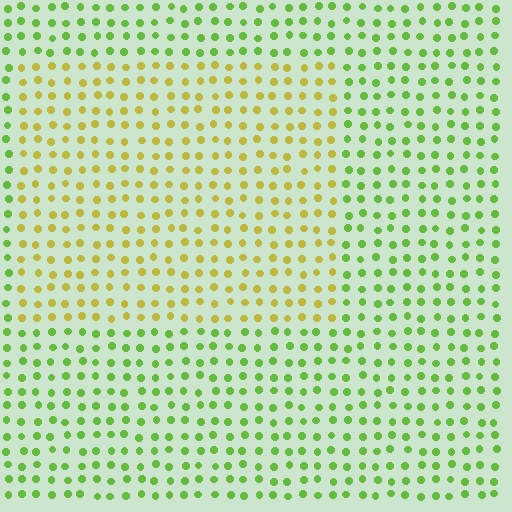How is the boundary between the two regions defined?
The boundary is defined purely by a slight shift in hue (about 44 degrees). Spacing, size, and orientation are identical on both sides.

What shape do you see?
I see a rectangle.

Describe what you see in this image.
The image is filled with small lime elements in a uniform arrangement. A rectangle-shaped region is visible where the elements are tinted to a slightly different hue, forming a subtle color boundary.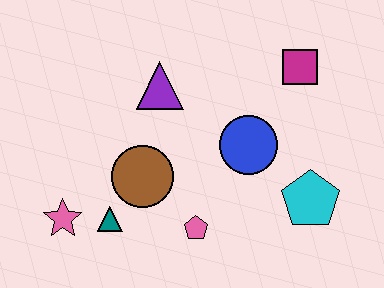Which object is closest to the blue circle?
The cyan pentagon is closest to the blue circle.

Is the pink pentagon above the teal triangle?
No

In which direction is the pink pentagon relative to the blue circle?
The pink pentagon is below the blue circle.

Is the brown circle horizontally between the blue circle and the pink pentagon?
No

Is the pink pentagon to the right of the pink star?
Yes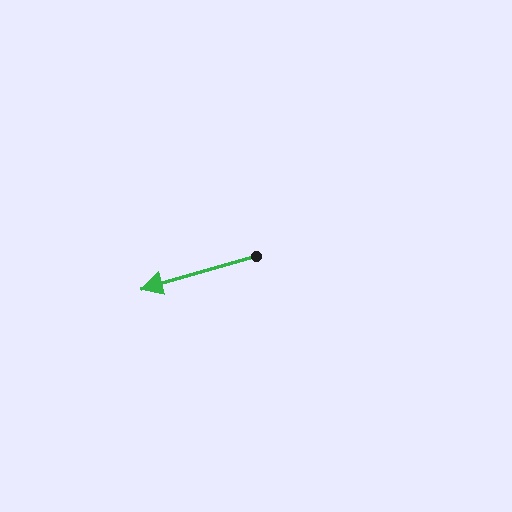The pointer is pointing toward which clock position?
Roughly 8 o'clock.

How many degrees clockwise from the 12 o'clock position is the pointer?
Approximately 254 degrees.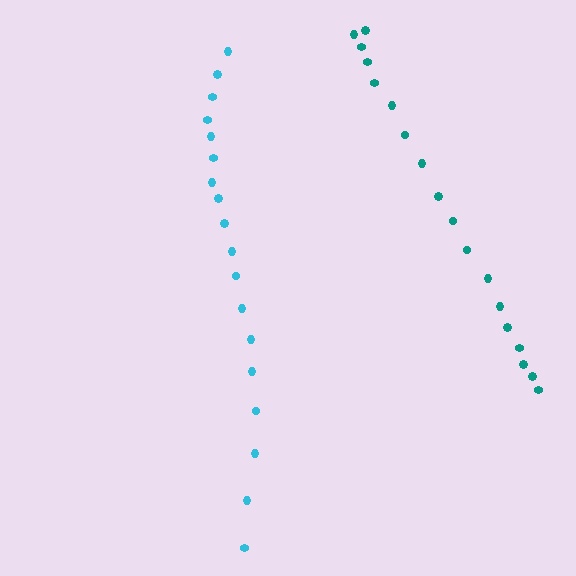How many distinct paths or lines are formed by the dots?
There are 2 distinct paths.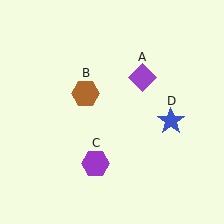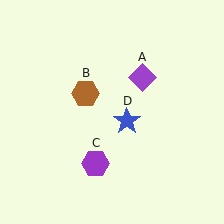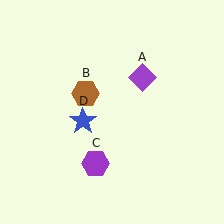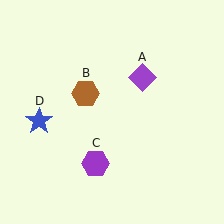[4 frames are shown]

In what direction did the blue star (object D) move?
The blue star (object D) moved left.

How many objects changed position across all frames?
1 object changed position: blue star (object D).